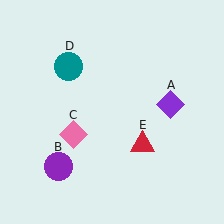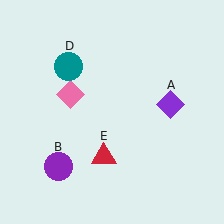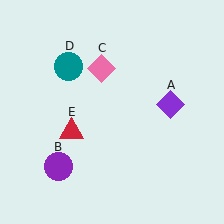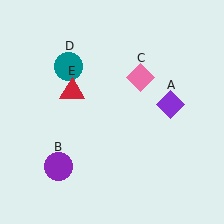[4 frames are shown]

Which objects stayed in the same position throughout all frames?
Purple diamond (object A) and purple circle (object B) and teal circle (object D) remained stationary.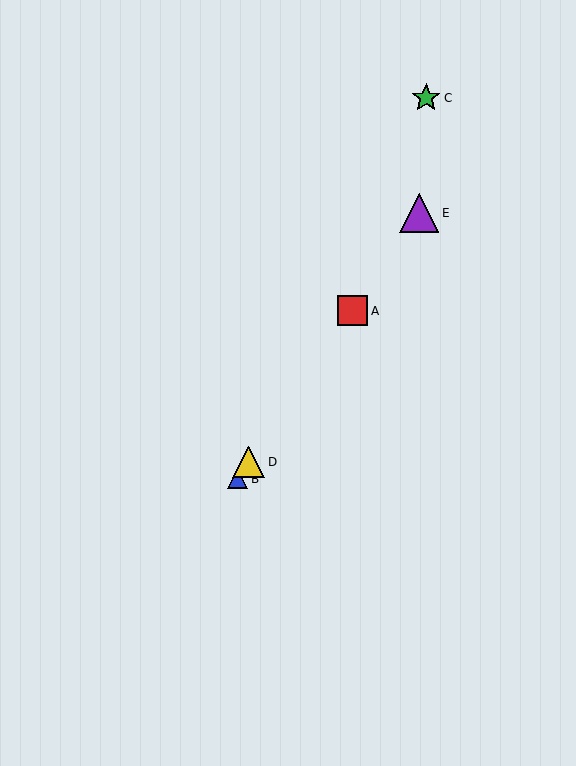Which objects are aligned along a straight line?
Objects A, B, D, E are aligned along a straight line.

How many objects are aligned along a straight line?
4 objects (A, B, D, E) are aligned along a straight line.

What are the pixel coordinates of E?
Object E is at (419, 213).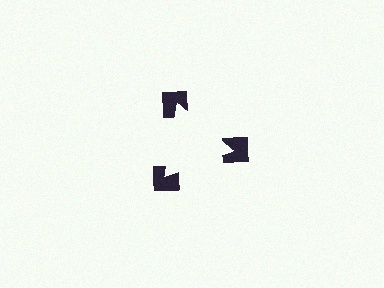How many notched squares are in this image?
There are 3 — one at each vertex of the illusory triangle.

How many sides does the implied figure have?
3 sides.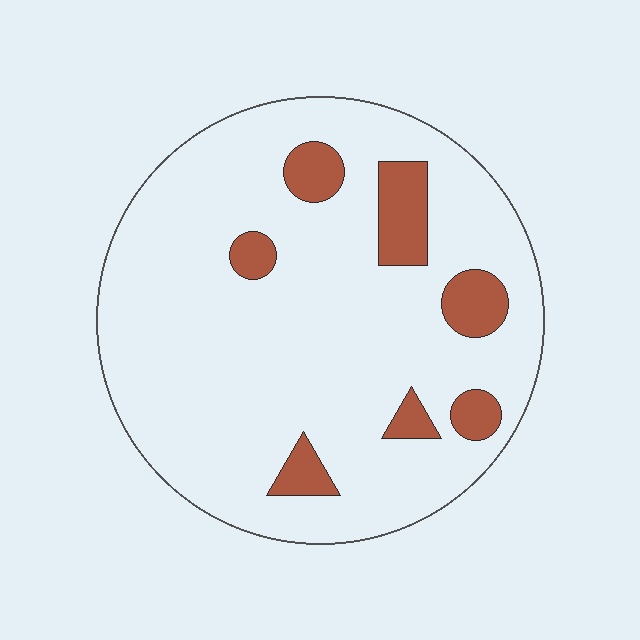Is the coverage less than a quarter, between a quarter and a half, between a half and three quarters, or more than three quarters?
Less than a quarter.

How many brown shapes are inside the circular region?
7.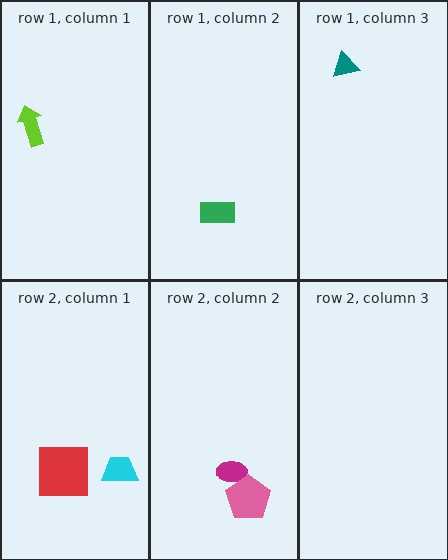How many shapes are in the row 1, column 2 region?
1.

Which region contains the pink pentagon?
The row 2, column 2 region.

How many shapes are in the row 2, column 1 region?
2.